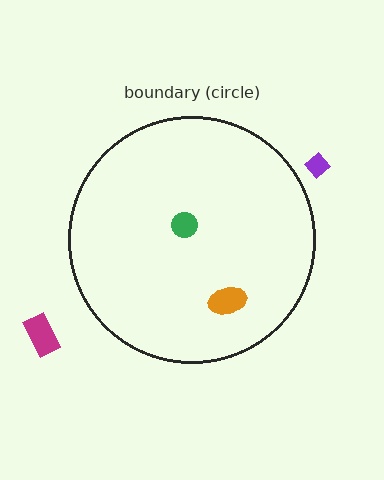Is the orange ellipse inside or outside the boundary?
Inside.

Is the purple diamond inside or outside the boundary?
Outside.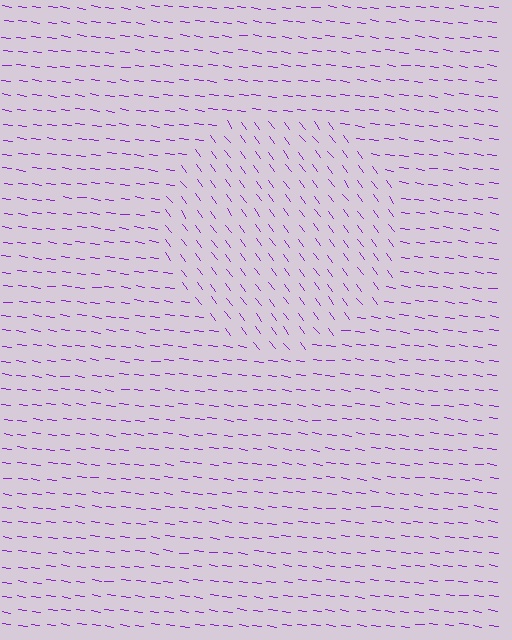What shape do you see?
I see a circle.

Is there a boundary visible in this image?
Yes, there is a texture boundary formed by a change in line orientation.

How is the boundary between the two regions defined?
The boundary is defined purely by a change in line orientation (approximately 45 degrees difference). All lines are the same color and thickness.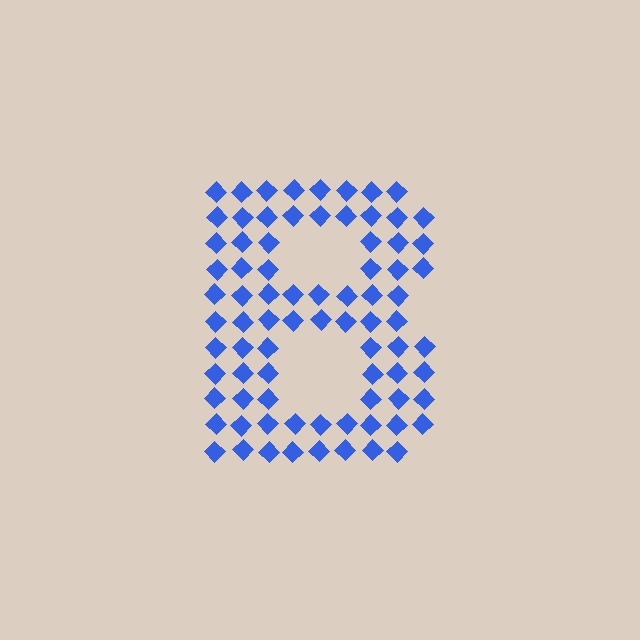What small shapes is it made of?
It is made of small diamonds.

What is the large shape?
The large shape is the letter B.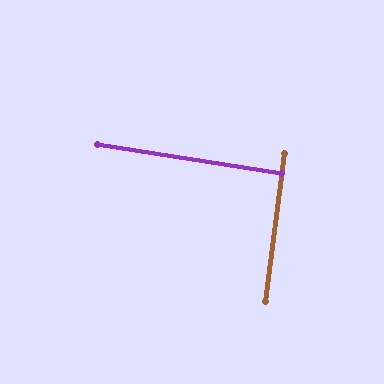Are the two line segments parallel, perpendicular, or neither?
Perpendicular — they meet at approximately 88°.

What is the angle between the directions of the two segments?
Approximately 88 degrees.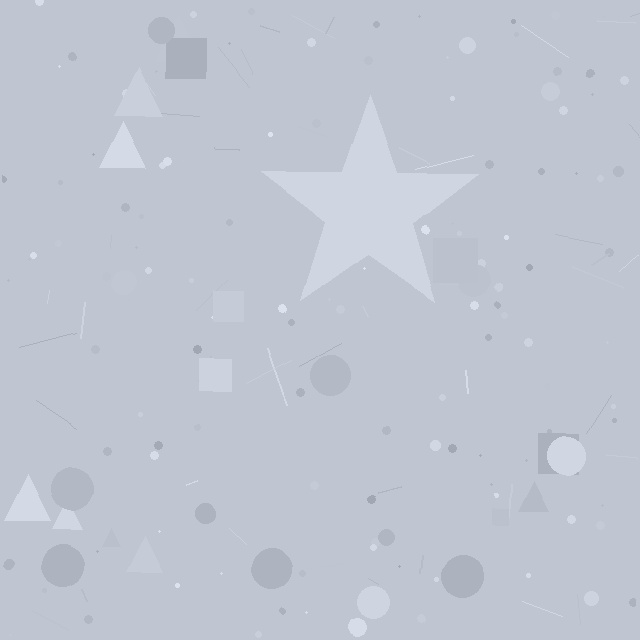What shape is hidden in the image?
A star is hidden in the image.